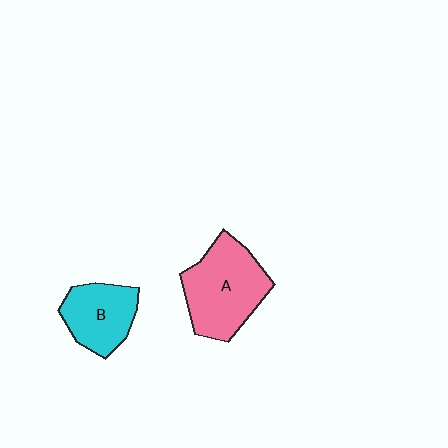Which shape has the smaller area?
Shape B (cyan).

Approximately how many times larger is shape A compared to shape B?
Approximately 1.5 times.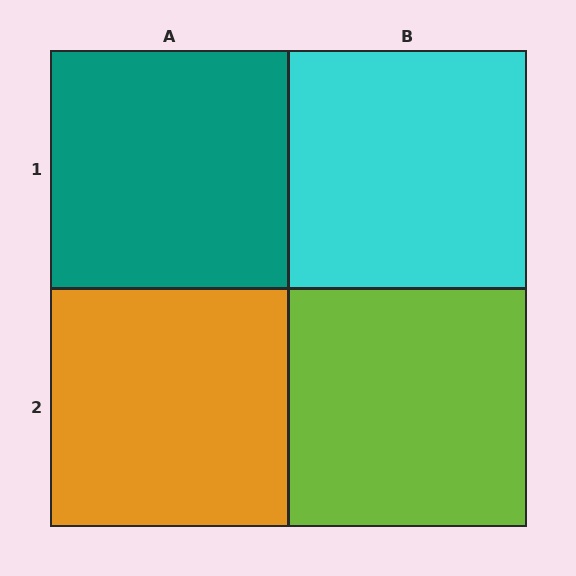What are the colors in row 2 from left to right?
Orange, lime.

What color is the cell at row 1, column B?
Cyan.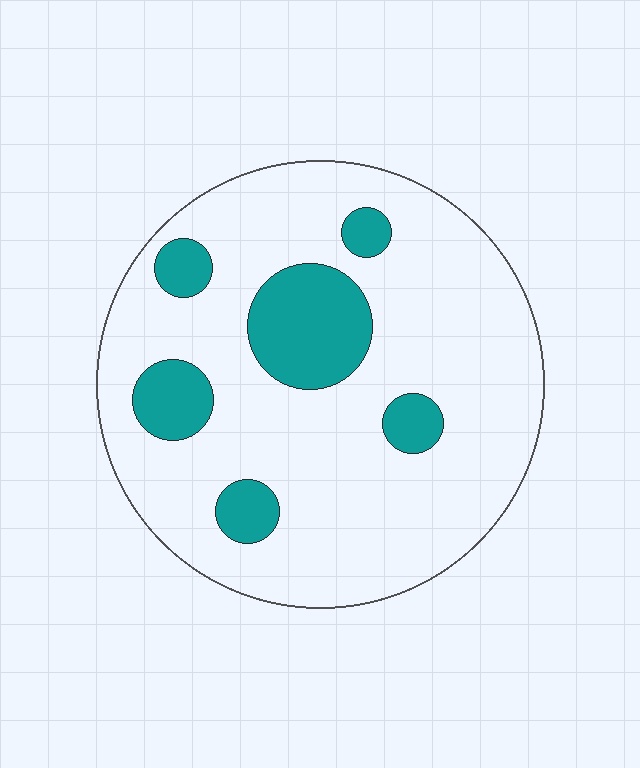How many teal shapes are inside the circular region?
6.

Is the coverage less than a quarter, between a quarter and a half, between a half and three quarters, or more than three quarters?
Less than a quarter.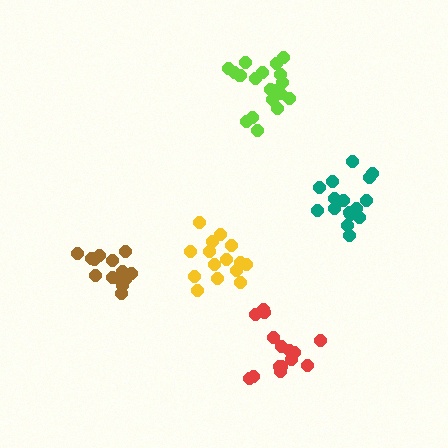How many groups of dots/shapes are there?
There are 5 groups.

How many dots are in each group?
Group 1: 15 dots, Group 2: 15 dots, Group 3: 16 dots, Group 4: 20 dots, Group 5: 16 dots (82 total).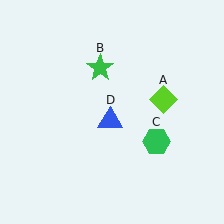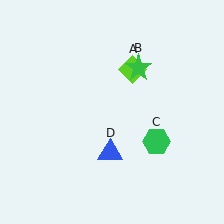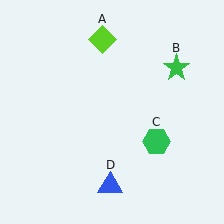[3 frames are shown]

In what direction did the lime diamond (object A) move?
The lime diamond (object A) moved up and to the left.